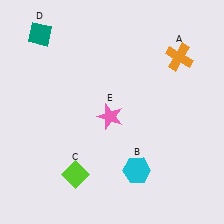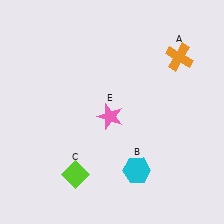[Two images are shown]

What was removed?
The teal diamond (D) was removed in Image 2.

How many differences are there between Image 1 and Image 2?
There is 1 difference between the two images.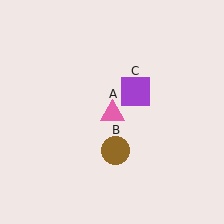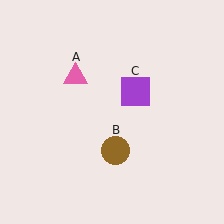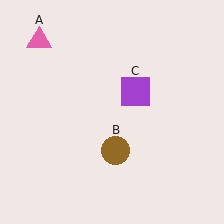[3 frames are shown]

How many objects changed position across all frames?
1 object changed position: pink triangle (object A).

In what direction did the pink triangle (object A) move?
The pink triangle (object A) moved up and to the left.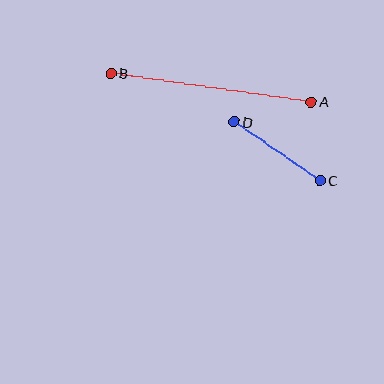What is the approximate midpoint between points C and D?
The midpoint is at approximately (277, 151) pixels.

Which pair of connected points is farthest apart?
Points A and B are farthest apart.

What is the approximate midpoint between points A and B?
The midpoint is at approximately (211, 88) pixels.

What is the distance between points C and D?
The distance is approximately 104 pixels.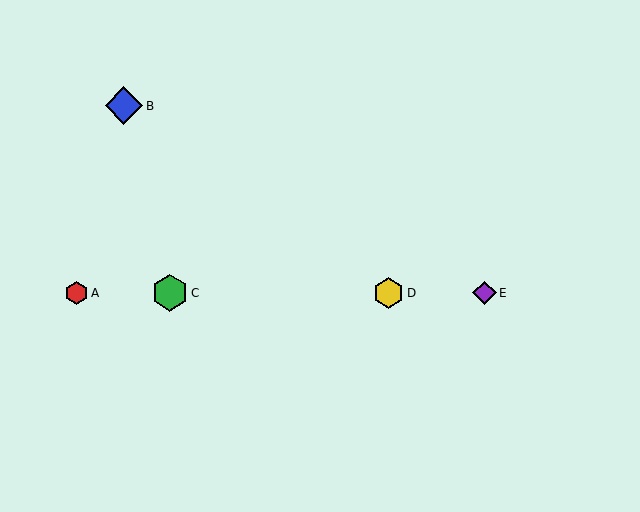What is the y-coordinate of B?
Object B is at y≈106.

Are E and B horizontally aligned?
No, E is at y≈293 and B is at y≈106.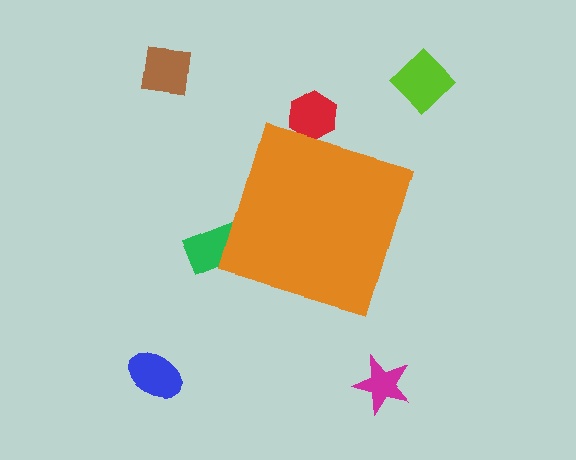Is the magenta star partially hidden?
No, the magenta star is fully visible.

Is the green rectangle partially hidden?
Yes, the green rectangle is partially hidden behind the orange diamond.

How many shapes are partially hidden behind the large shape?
2 shapes are partially hidden.